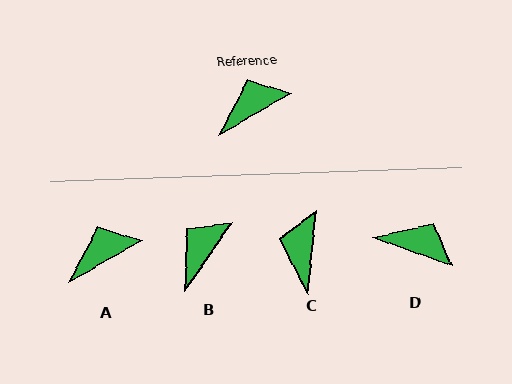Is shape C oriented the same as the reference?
No, it is off by about 55 degrees.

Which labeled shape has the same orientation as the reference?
A.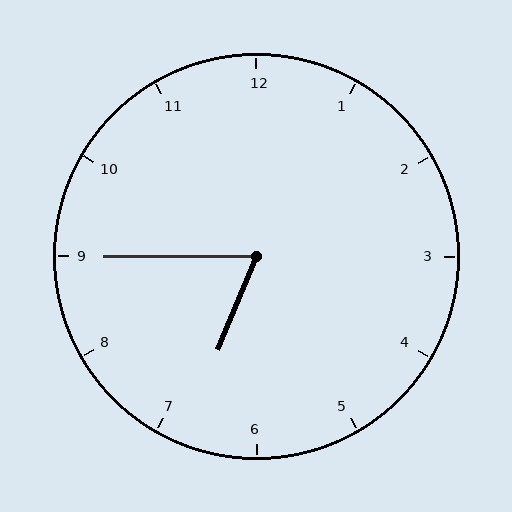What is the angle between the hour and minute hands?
Approximately 68 degrees.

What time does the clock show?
6:45.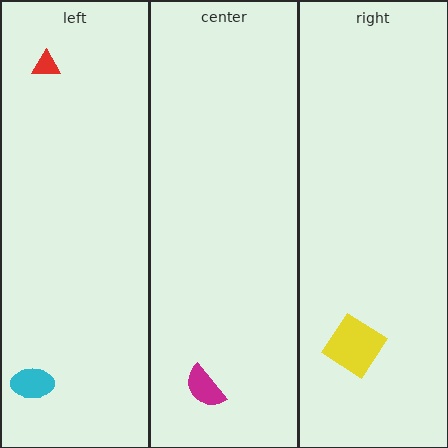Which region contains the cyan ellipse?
The left region.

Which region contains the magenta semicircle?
The center region.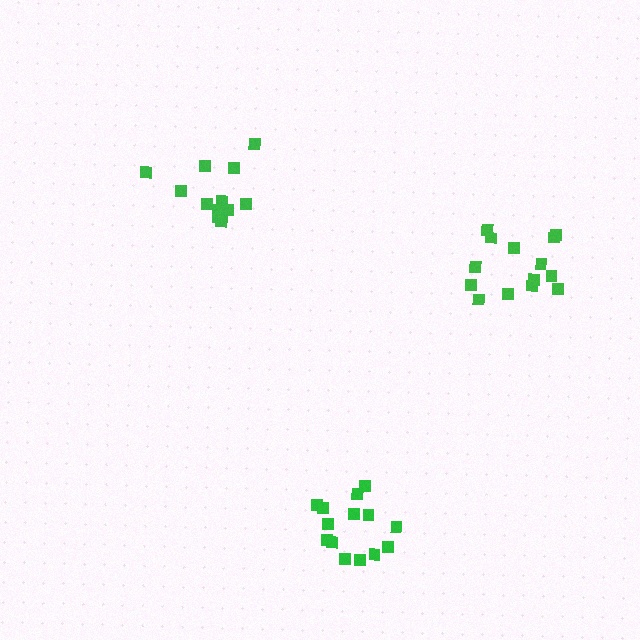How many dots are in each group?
Group 1: 14 dots, Group 2: 12 dots, Group 3: 14 dots (40 total).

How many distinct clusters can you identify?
There are 3 distinct clusters.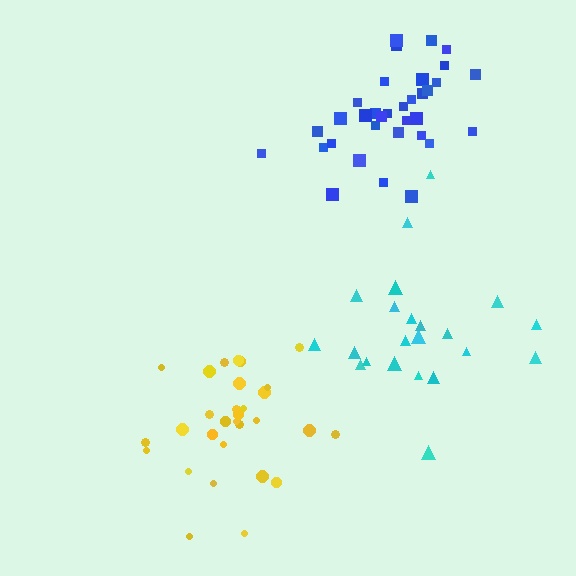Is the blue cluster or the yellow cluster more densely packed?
Blue.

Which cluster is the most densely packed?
Blue.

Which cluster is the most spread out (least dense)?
Cyan.